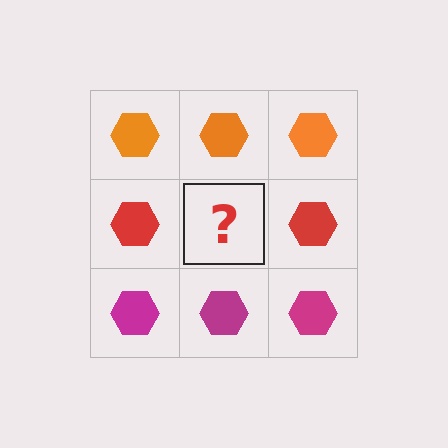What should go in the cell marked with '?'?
The missing cell should contain a red hexagon.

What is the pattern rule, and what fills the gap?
The rule is that each row has a consistent color. The gap should be filled with a red hexagon.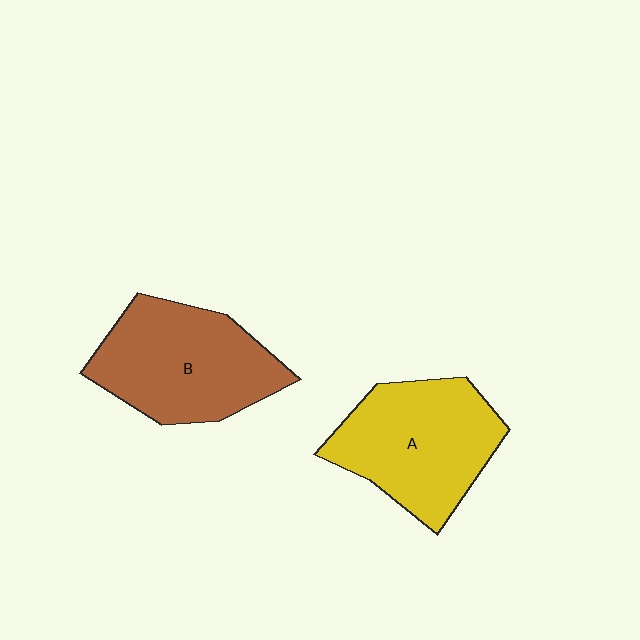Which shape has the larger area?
Shape B (brown).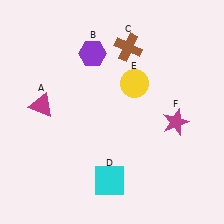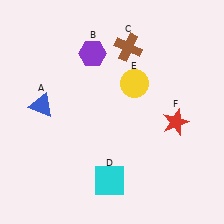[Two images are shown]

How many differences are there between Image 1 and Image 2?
There are 2 differences between the two images.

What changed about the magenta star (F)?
In Image 1, F is magenta. In Image 2, it changed to red.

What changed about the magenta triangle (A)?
In Image 1, A is magenta. In Image 2, it changed to blue.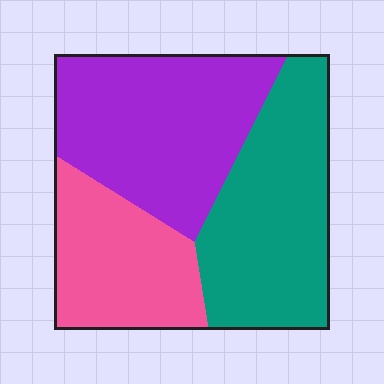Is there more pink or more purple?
Purple.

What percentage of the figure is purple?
Purple takes up about three eighths (3/8) of the figure.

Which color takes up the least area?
Pink, at roughly 25%.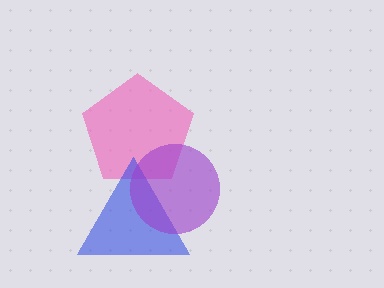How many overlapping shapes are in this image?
There are 3 overlapping shapes in the image.